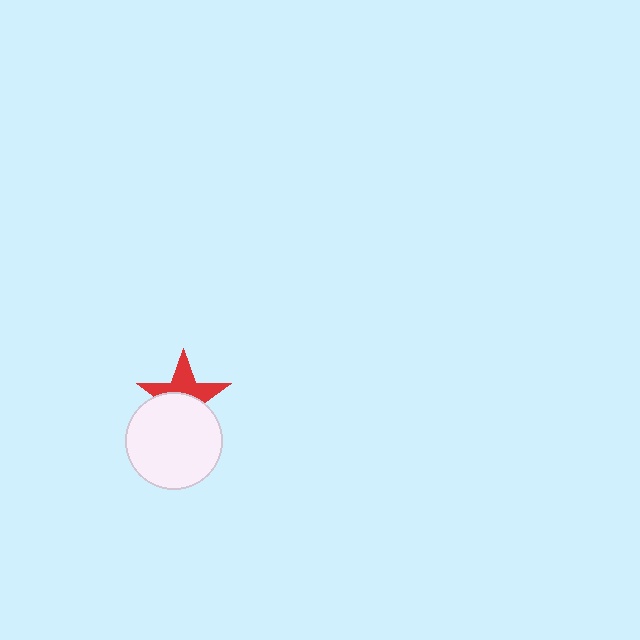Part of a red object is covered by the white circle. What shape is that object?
It is a star.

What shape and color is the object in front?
The object in front is a white circle.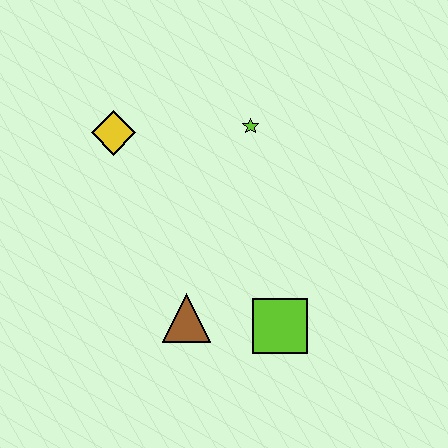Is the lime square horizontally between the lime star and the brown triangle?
No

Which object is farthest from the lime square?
The yellow diamond is farthest from the lime square.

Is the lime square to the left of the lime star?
No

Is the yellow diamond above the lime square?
Yes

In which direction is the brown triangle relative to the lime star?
The brown triangle is below the lime star.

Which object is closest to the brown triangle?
The lime square is closest to the brown triangle.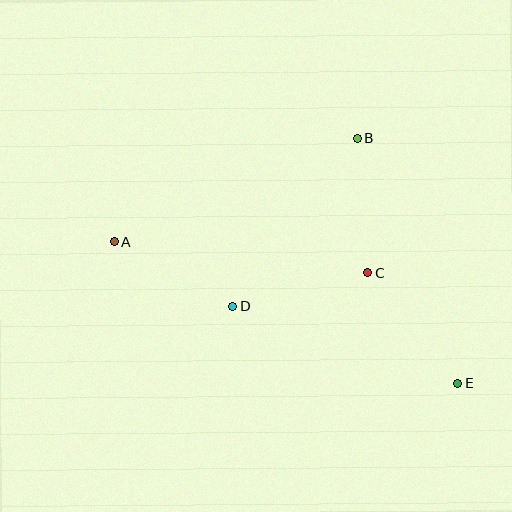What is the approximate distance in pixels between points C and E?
The distance between C and E is approximately 142 pixels.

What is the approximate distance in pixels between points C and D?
The distance between C and D is approximately 139 pixels.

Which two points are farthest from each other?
Points A and E are farthest from each other.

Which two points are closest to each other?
Points B and C are closest to each other.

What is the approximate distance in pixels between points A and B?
The distance between A and B is approximately 264 pixels.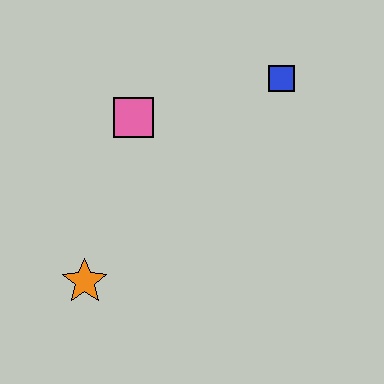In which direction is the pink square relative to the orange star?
The pink square is above the orange star.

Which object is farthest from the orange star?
The blue square is farthest from the orange star.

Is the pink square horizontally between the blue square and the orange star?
Yes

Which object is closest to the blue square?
The pink square is closest to the blue square.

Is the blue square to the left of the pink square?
No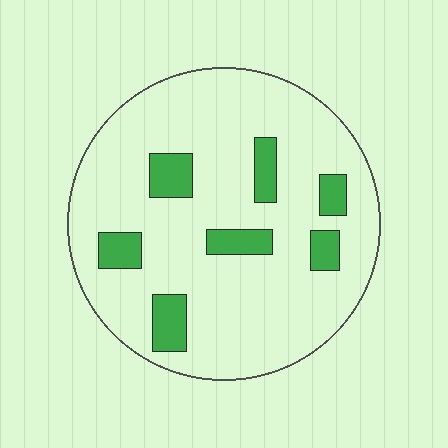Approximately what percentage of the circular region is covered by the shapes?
Approximately 15%.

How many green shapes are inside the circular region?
7.